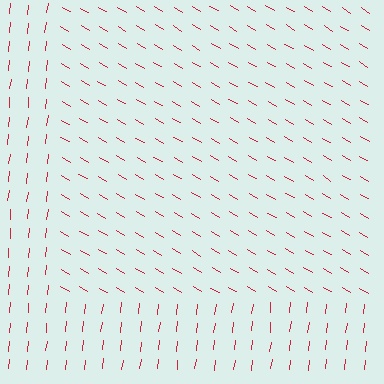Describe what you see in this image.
The image is filled with small red line segments. A rectangle region in the image has lines oriented differently from the surrounding lines, creating a visible texture boundary.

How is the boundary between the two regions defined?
The boundary is defined purely by a change in line orientation (approximately 66 degrees difference). All lines are the same color and thickness.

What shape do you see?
I see a rectangle.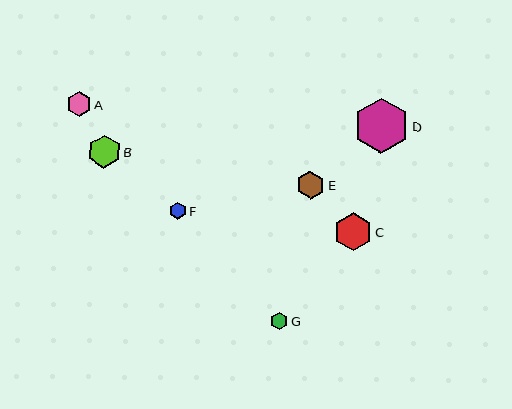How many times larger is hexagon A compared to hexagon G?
Hexagon A is approximately 1.5 times the size of hexagon G.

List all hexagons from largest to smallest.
From largest to smallest: D, C, B, E, A, G, F.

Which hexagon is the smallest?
Hexagon F is the smallest with a size of approximately 17 pixels.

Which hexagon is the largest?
Hexagon D is the largest with a size of approximately 55 pixels.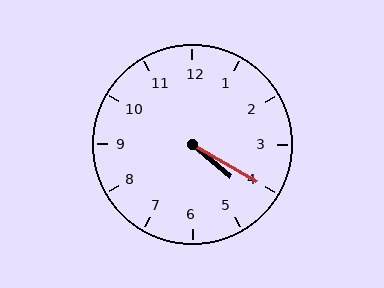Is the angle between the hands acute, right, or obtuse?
It is acute.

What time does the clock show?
4:20.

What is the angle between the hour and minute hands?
Approximately 10 degrees.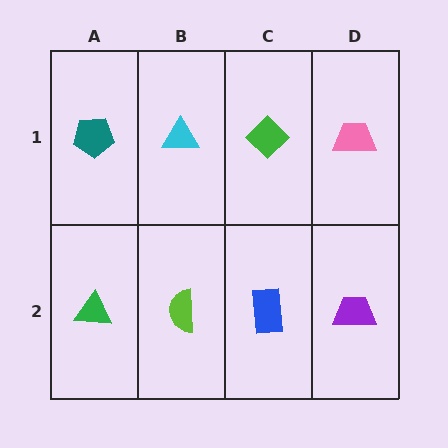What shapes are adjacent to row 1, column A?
A green triangle (row 2, column A), a cyan triangle (row 1, column B).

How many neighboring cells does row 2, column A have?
2.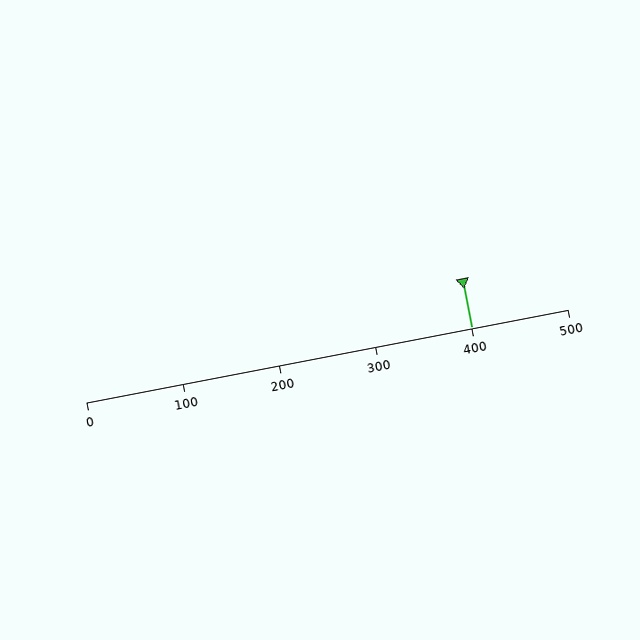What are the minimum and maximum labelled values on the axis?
The axis runs from 0 to 500.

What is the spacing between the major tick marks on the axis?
The major ticks are spaced 100 apart.